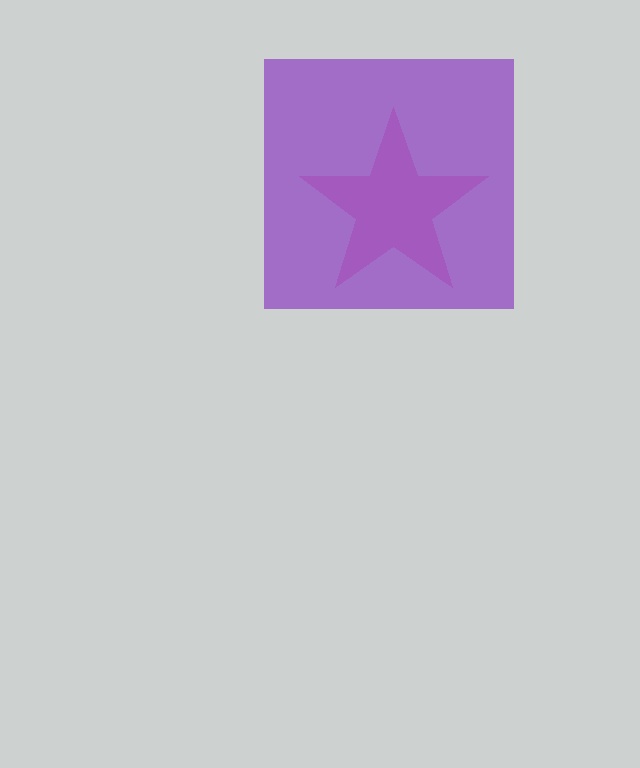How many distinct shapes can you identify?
There are 2 distinct shapes: a pink star, a purple square.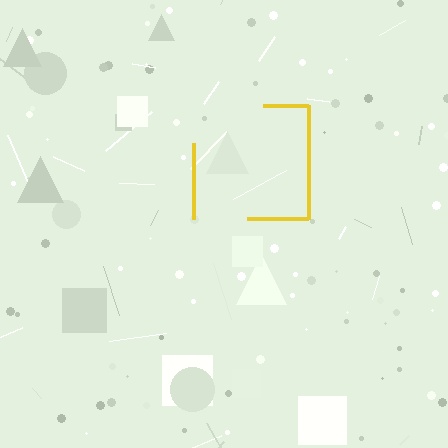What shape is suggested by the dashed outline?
The dashed outline suggests a square.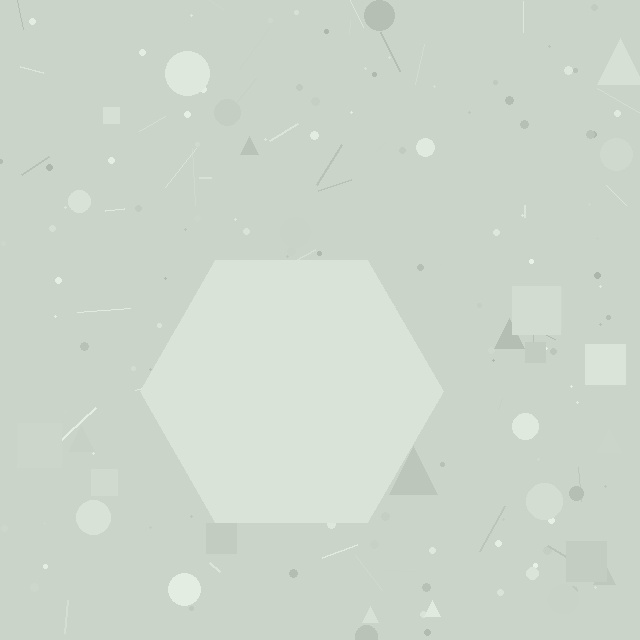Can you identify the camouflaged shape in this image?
The camouflaged shape is a hexagon.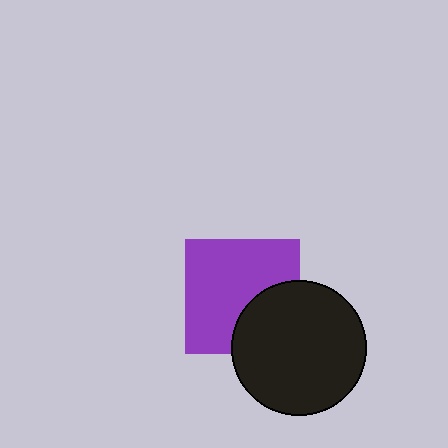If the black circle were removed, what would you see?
You would see the complete purple square.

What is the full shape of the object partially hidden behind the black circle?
The partially hidden object is a purple square.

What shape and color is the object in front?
The object in front is a black circle.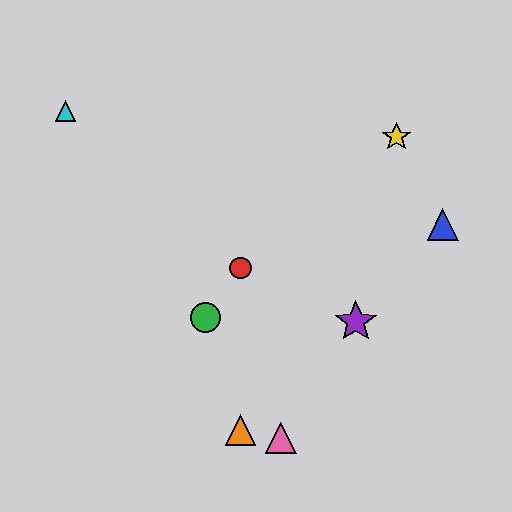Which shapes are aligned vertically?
The red circle, the orange triangle are aligned vertically.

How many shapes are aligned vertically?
2 shapes (the red circle, the orange triangle) are aligned vertically.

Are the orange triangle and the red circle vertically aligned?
Yes, both are at x≈241.